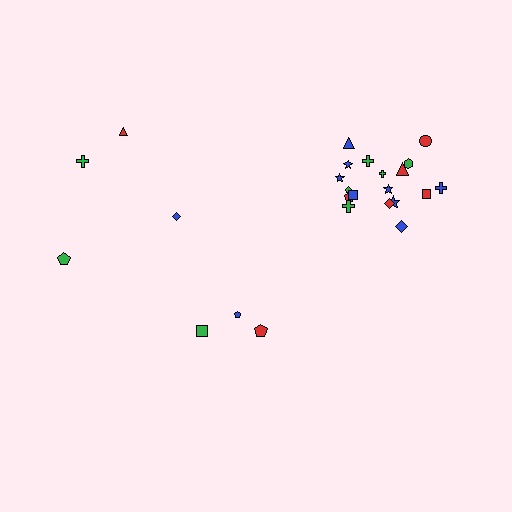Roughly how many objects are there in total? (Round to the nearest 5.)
Roughly 25 objects in total.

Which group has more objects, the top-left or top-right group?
The top-right group.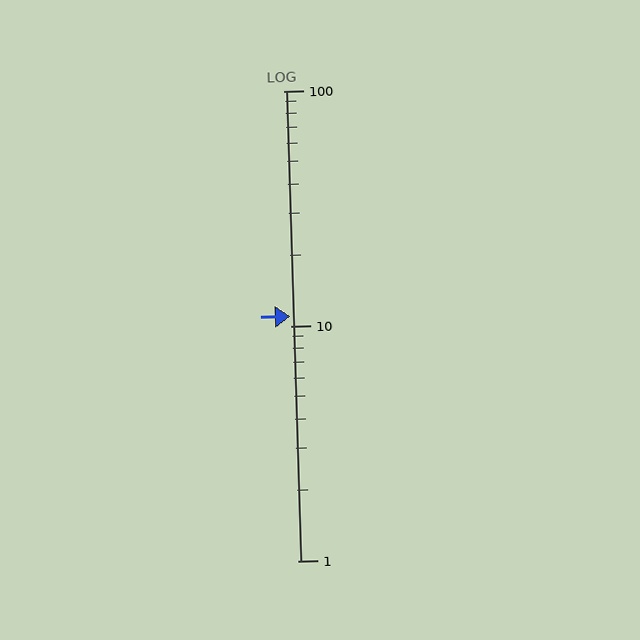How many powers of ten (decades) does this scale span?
The scale spans 2 decades, from 1 to 100.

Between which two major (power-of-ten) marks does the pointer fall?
The pointer is between 10 and 100.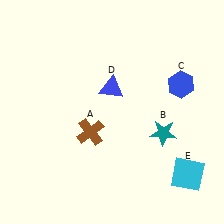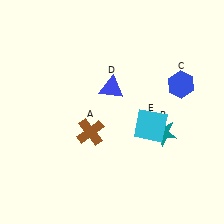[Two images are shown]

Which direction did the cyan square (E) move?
The cyan square (E) moved up.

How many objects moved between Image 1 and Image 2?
1 object moved between the two images.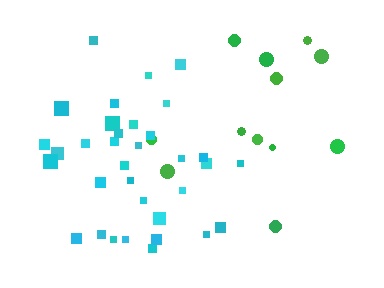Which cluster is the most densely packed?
Cyan.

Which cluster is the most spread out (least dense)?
Green.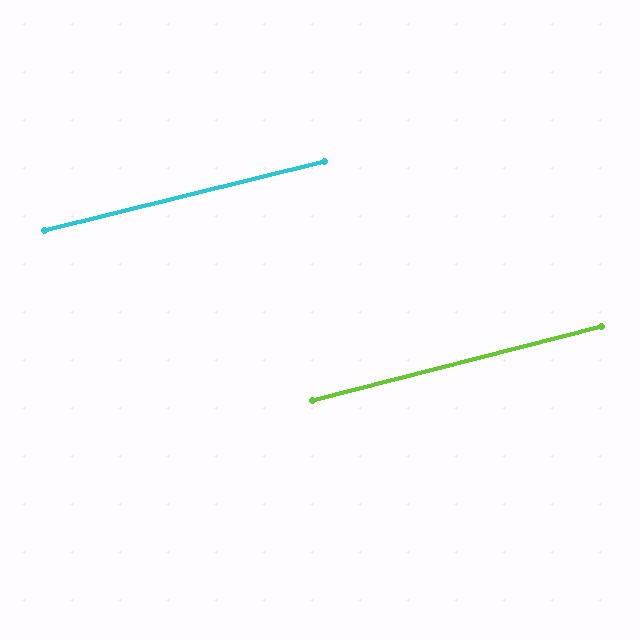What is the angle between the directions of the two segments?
Approximately 1 degree.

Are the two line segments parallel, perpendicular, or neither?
Parallel — their directions differ by only 0.5°.